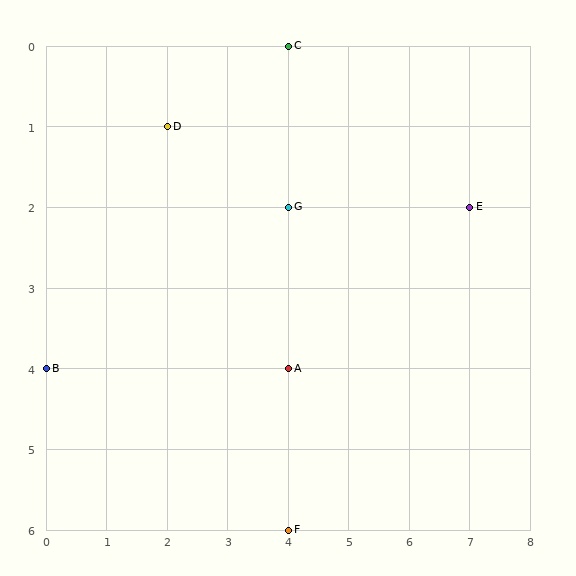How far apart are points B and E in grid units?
Points B and E are 7 columns and 2 rows apart (about 7.3 grid units diagonally).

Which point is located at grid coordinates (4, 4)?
Point A is at (4, 4).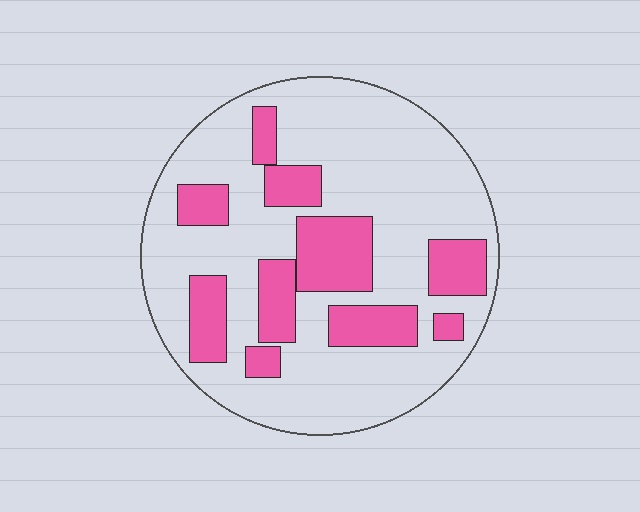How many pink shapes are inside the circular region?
10.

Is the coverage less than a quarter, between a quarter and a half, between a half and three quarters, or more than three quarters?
Between a quarter and a half.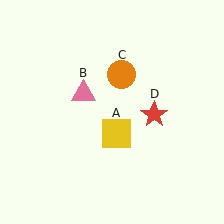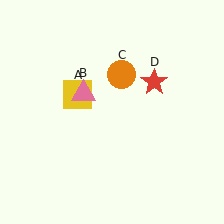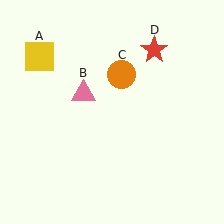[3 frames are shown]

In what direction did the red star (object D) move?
The red star (object D) moved up.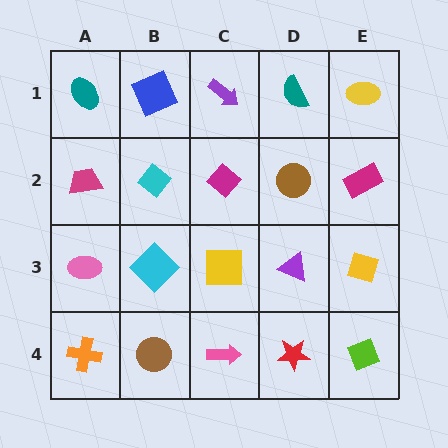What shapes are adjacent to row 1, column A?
A magenta trapezoid (row 2, column A), a blue square (row 1, column B).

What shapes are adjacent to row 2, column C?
A purple arrow (row 1, column C), a yellow square (row 3, column C), a cyan diamond (row 2, column B), a brown circle (row 2, column D).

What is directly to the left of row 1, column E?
A teal semicircle.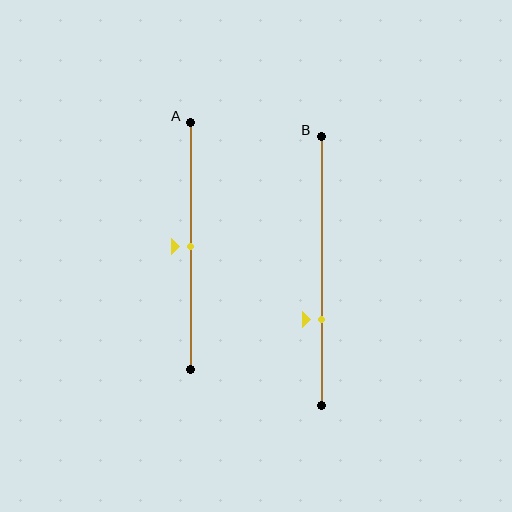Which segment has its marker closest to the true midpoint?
Segment A has its marker closest to the true midpoint.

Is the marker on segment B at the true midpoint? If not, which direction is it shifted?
No, the marker on segment B is shifted downward by about 18% of the segment length.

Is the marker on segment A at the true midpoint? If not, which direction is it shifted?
Yes, the marker on segment A is at the true midpoint.